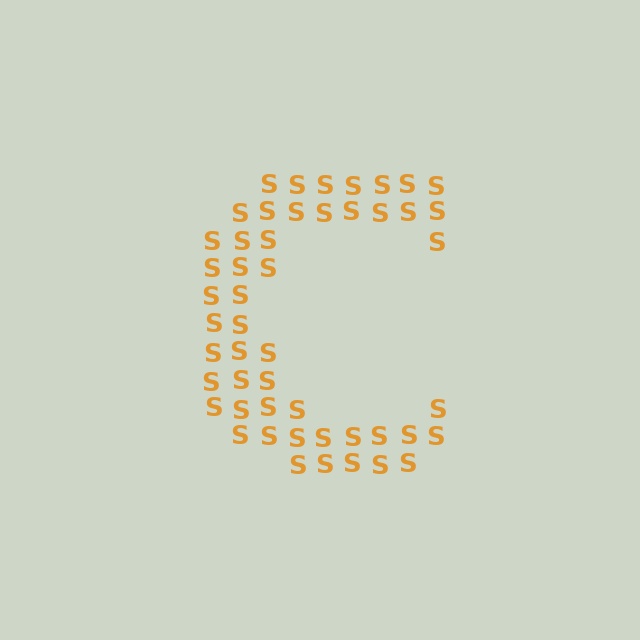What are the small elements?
The small elements are letter S's.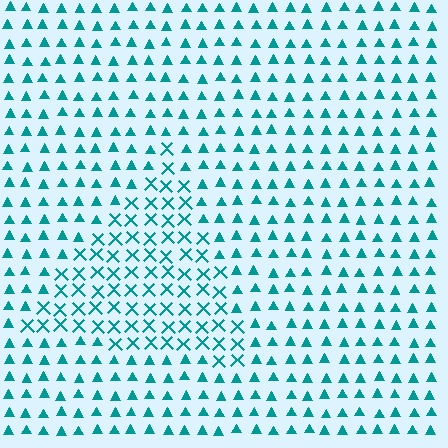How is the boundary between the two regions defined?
The boundary is defined by a change in element shape: X marks inside vs. triangles outside. All elements share the same color and spacing.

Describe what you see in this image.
The image is filled with small teal elements arranged in a uniform grid. A triangle-shaped region contains X marks, while the surrounding area contains triangles. The boundary is defined purely by the change in element shape.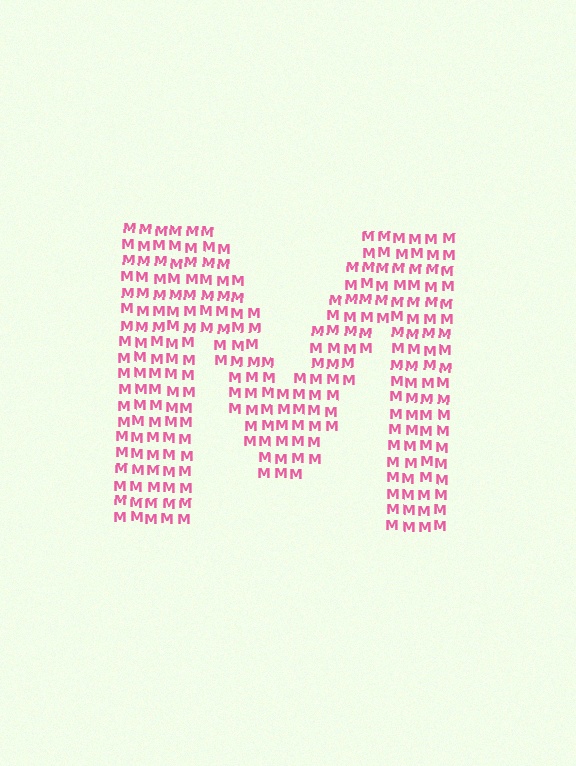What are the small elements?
The small elements are letter M's.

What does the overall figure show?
The overall figure shows the letter M.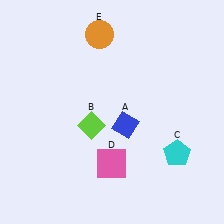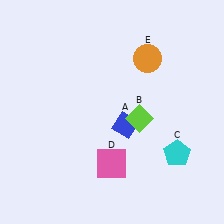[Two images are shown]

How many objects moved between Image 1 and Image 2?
2 objects moved between the two images.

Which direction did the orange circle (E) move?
The orange circle (E) moved right.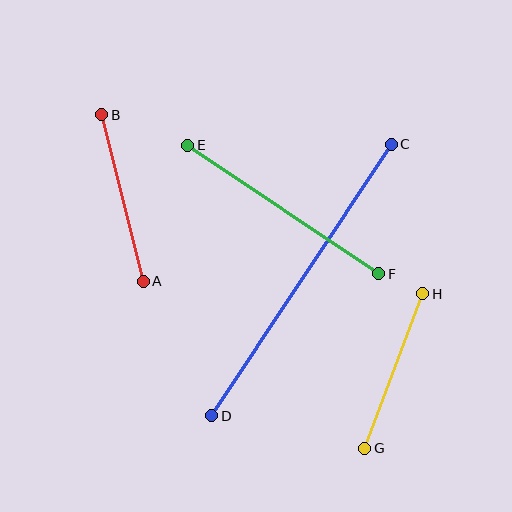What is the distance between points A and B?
The distance is approximately 172 pixels.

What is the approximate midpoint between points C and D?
The midpoint is at approximately (301, 280) pixels.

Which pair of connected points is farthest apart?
Points C and D are farthest apart.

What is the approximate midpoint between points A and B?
The midpoint is at approximately (123, 198) pixels.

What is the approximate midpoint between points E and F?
The midpoint is at approximately (283, 209) pixels.